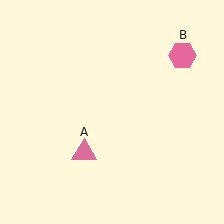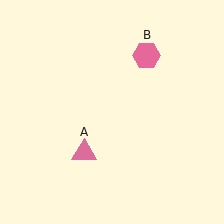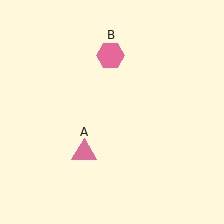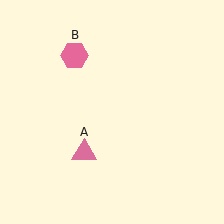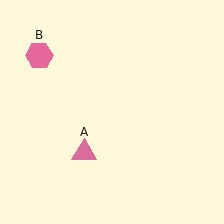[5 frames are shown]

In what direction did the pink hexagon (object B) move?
The pink hexagon (object B) moved left.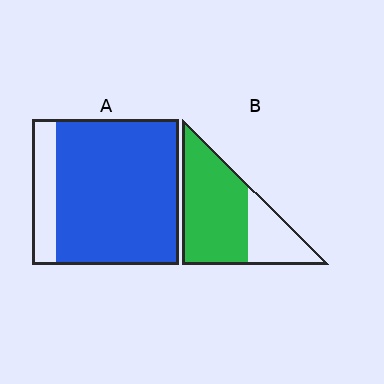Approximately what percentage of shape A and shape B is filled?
A is approximately 85% and B is approximately 70%.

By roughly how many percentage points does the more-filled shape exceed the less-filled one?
By roughly 15 percentage points (A over B).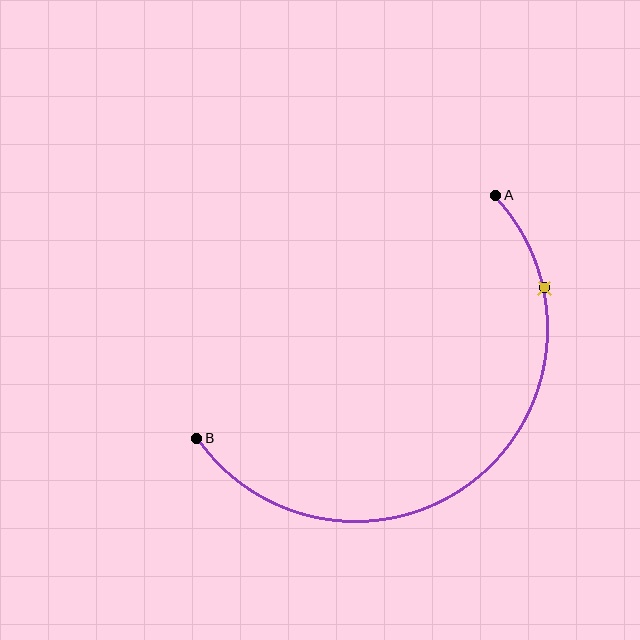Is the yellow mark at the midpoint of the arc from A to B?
No. The yellow mark lies on the arc but is closer to endpoint A. The arc midpoint would be at the point on the curve equidistant along the arc from both A and B.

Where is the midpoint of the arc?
The arc midpoint is the point on the curve farthest from the straight line joining A and B. It sits below and to the right of that line.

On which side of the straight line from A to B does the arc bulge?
The arc bulges below and to the right of the straight line connecting A and B.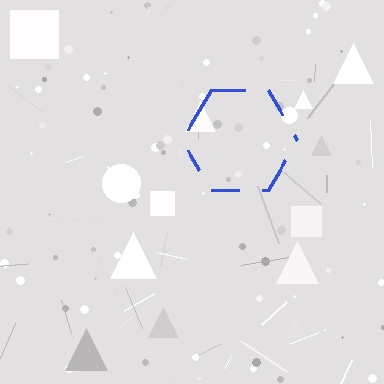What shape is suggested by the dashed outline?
The dashed outline suggests a hexagon.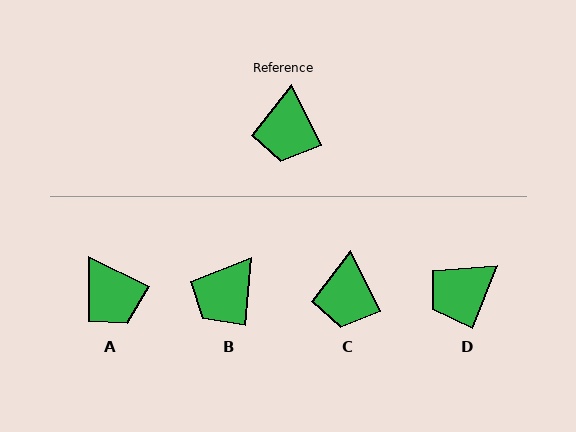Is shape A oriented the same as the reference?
No, it is off by about 38 degrees.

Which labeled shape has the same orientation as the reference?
C.